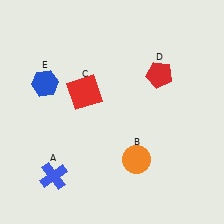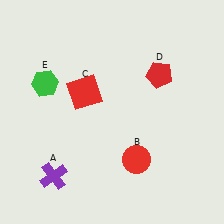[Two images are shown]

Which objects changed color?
A changed from blue to purple. B changed from orange to red. E changed from blue to green.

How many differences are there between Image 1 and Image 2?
There are 3 differences between the two images.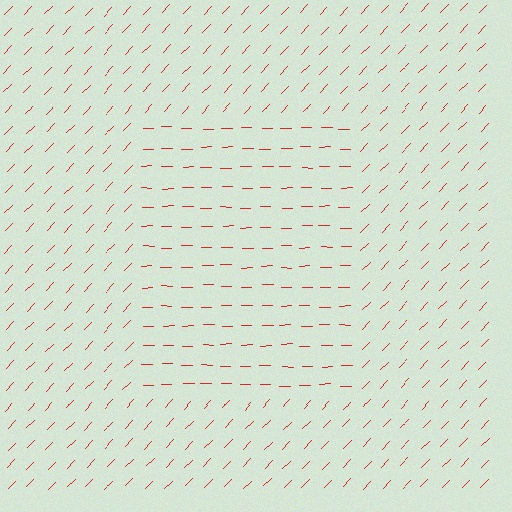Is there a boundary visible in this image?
Yes, there is a texture boundary formed by a change in line orientation.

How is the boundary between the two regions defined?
The boundary is defined purely by a change in line orientation (approximately 45 degrees difference). All lines are the same color and thickness.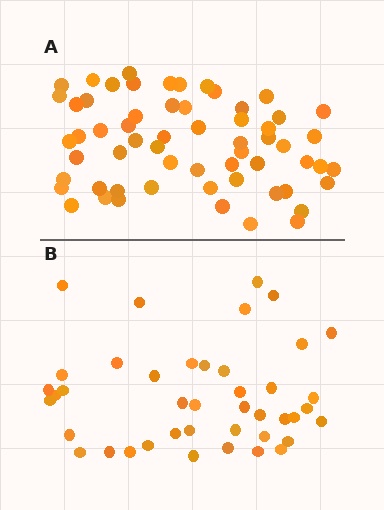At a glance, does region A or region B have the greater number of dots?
Region A (the top region) has more dots.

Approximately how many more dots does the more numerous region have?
Region A has approximately 20 more dots than region B.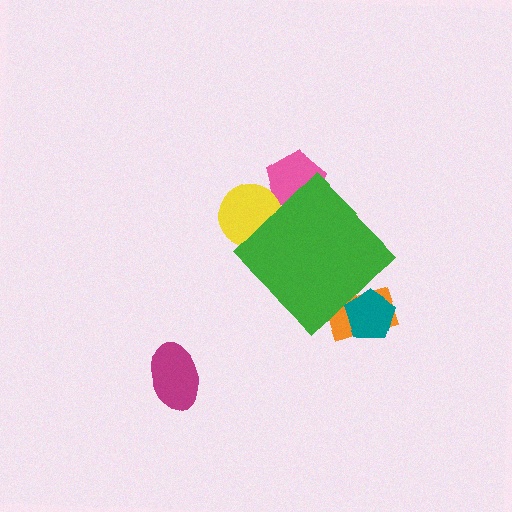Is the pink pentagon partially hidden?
Yes, the pink pentagon is partially hidden behind the green diamond.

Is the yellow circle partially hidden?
Yes, the yellow circle is partially hidden behind the green diamond.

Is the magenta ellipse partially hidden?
No, the magenta ellipse is fully visible.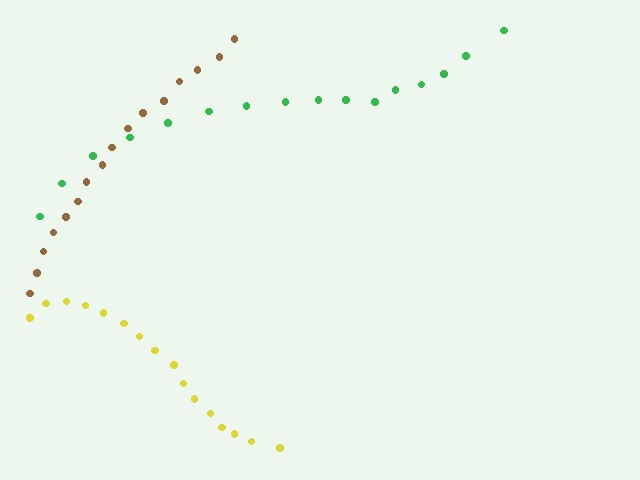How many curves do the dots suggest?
There are 3 distinct paths.